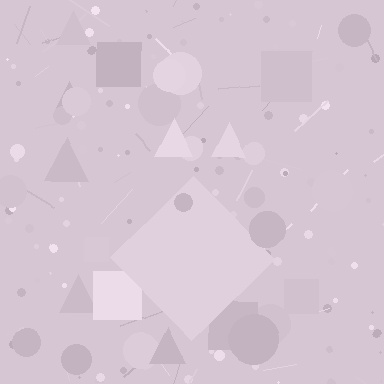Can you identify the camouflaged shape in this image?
The camouflaged shape is a diamond.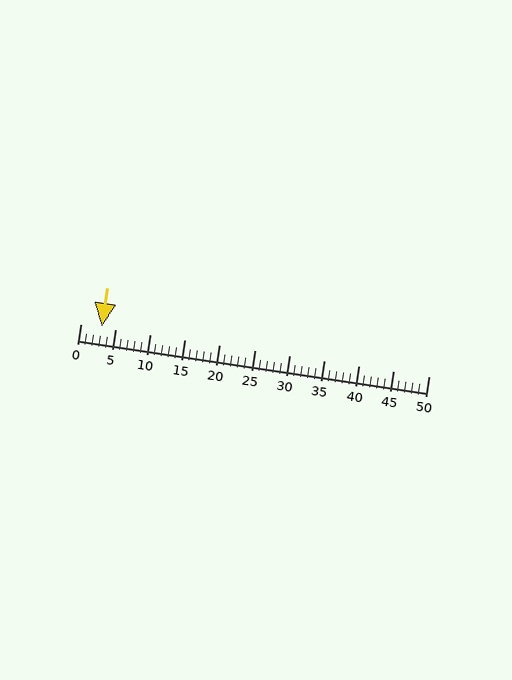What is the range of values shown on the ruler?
The ruler shows values from 0 to 50.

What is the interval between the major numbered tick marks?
The major tick marks are spaced 5 units apart.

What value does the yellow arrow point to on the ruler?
The yellow arrow points to approximately 3.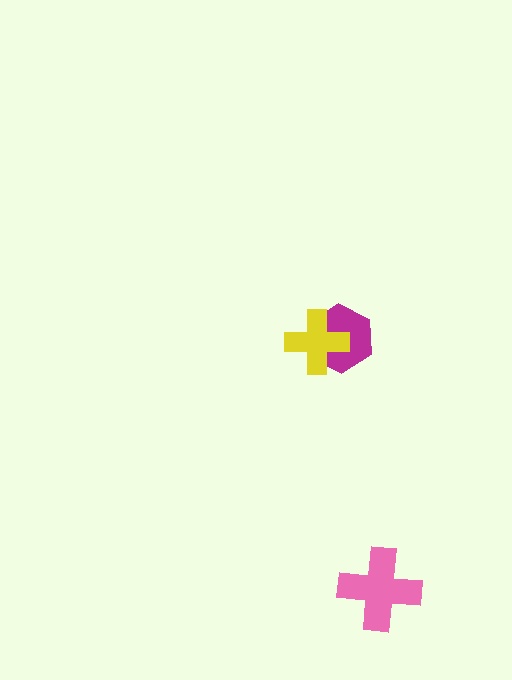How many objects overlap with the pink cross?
0 objects overlap with the pink cross.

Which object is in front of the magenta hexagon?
The yellow cross is in front of the magenta hexagon.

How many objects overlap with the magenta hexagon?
1 object overlaps with the magenta hexagon.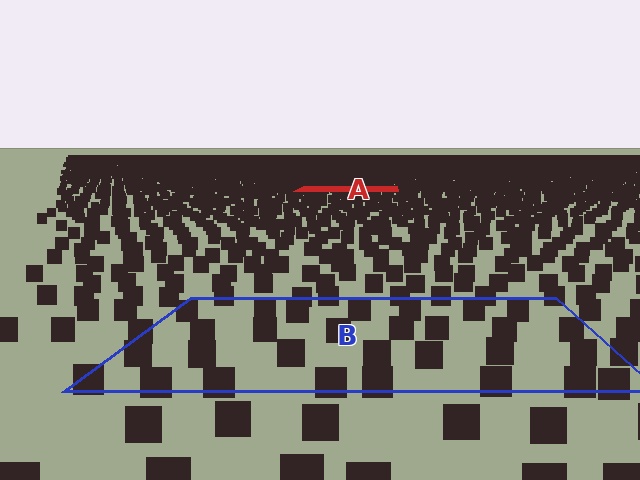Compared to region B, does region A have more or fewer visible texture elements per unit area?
Region A has more texture elements per unit area — they are packed more densely because it is farther away.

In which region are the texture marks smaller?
The texture marks are smaller in region A, because it is farther away.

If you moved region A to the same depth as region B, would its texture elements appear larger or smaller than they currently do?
They would appear larger. At a closer depth, the same texture elements are projected at a bigger on-screen size.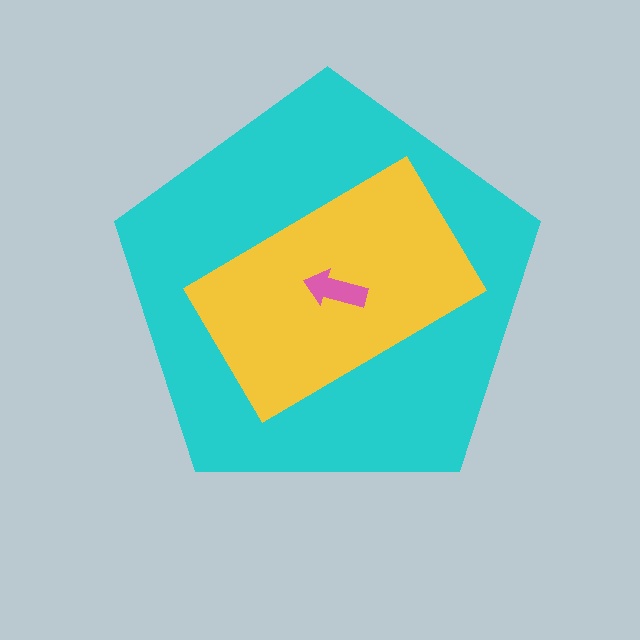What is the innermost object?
The pink arrow.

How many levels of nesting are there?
3.